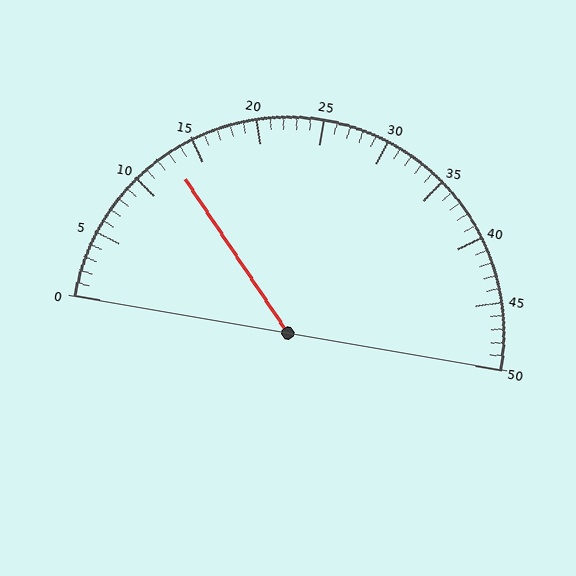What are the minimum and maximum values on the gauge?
The gauge ranges from 0 to 50.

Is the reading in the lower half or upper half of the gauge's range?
The reading is in the lower half of the range (0 to 50).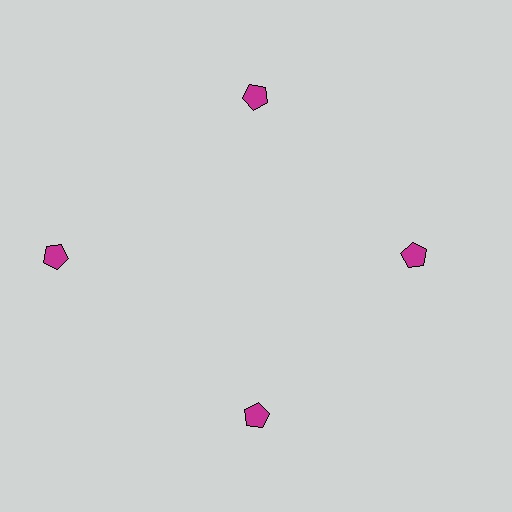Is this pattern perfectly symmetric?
No. The 4 magenta pentagons are arranged in a ring, but one element near the 9 o'clock position is pushed outward from the center, breaking the 4-fold rotational symmetry.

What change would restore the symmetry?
The symmetry would be restored by moving it inward, back onto the ring so that all 4 pentagons sit at equal angles and equal distance from the center.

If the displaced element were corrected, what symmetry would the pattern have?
It would have 4-fold rotational symmetry — the pattern would map onto itself every 90 degrees.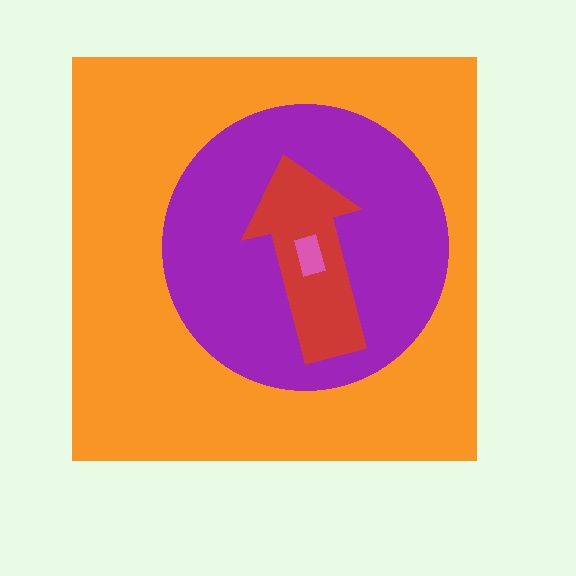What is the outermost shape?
The orange square.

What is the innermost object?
The pink rectangle.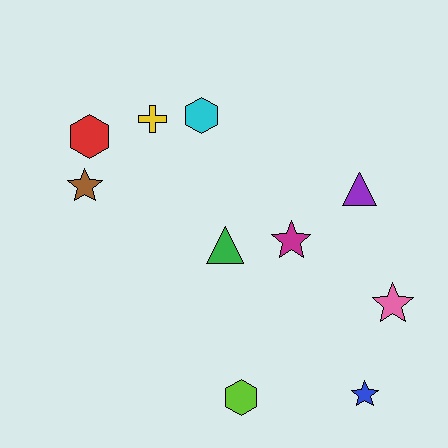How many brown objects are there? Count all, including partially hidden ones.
There is 1 brown object.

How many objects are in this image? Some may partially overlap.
There are 10 objects.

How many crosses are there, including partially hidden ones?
There is 1 cross.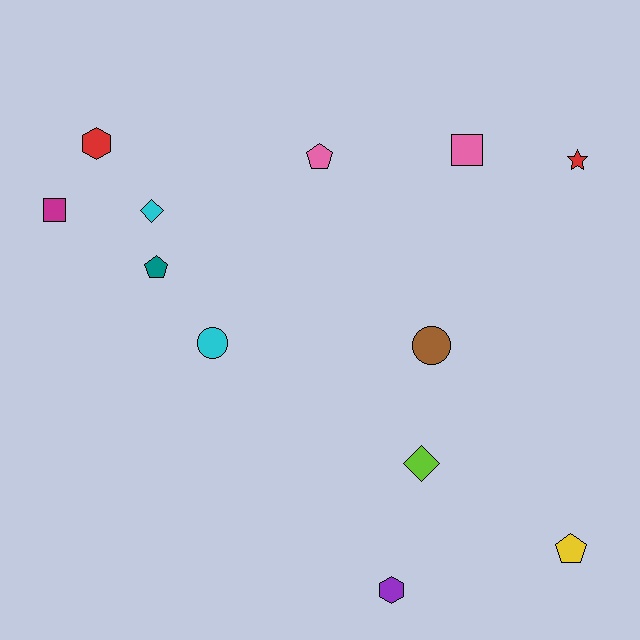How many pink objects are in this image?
There are 2 pink objects.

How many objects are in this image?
There are 12 objects.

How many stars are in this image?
There is 1 star.